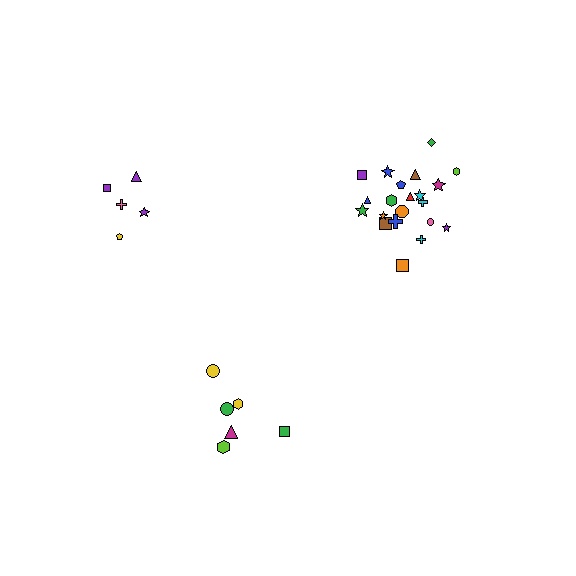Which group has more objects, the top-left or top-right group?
The top-right group.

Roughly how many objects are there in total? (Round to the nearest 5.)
Roughly 35 objects in total.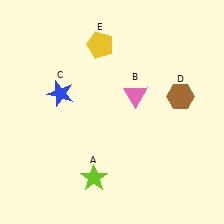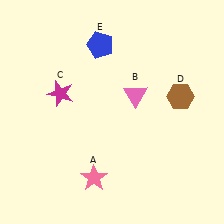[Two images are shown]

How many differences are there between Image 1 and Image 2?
There are 3 differences between the two images.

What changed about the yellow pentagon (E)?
In Image 1, E is yellow. In Image 2, it changed to blue.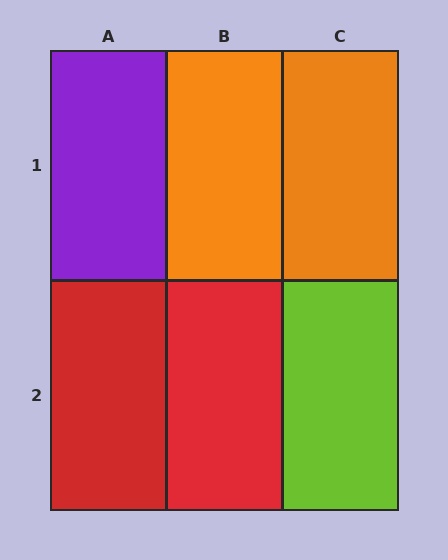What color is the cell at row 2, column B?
Red.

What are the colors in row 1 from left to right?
Purple, orange, orange.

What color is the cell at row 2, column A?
Red.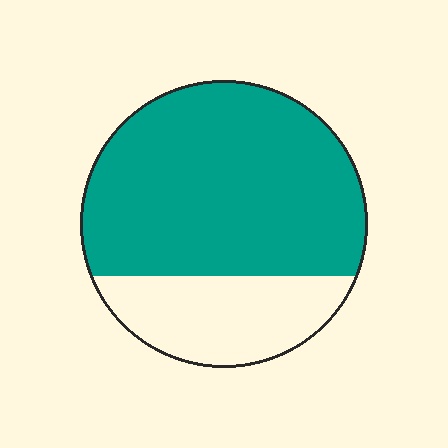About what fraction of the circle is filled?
About three quarters (3/4).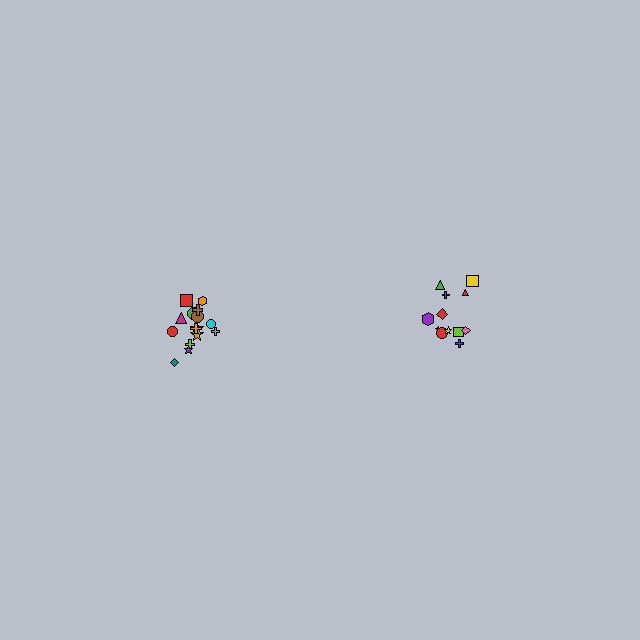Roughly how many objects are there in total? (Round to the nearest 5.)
Roughly 25 objects in total.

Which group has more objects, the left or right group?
The left group.